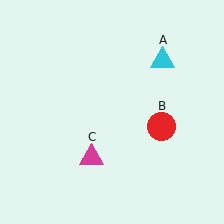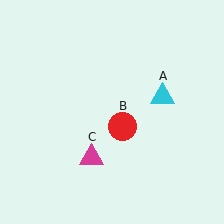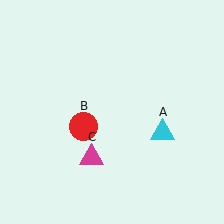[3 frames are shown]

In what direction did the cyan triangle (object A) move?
The cyan triangle (object A) moved down.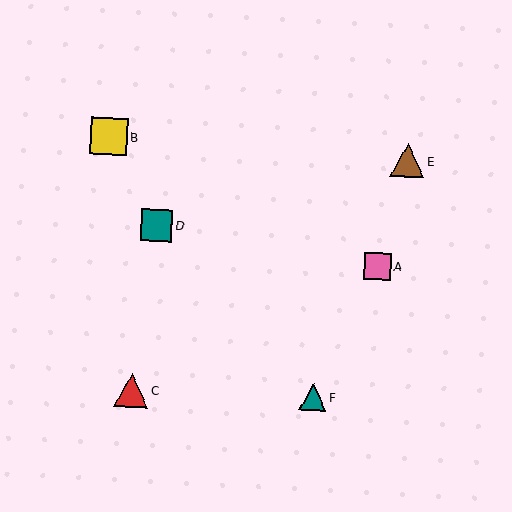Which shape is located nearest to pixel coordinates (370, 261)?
The pink square (labeled A) at (377, 266) is nearest to that location.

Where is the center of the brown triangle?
The center of the brown triangle is at (407, 160).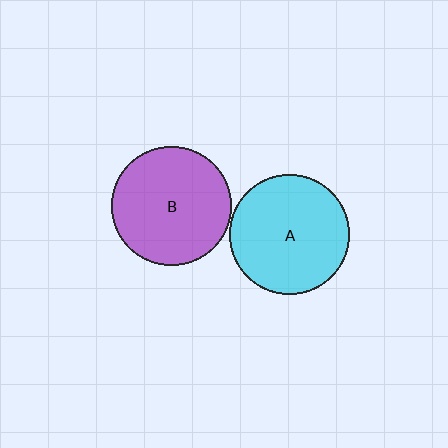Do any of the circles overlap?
No, none of the circles overlap.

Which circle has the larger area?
Circle A (cyan).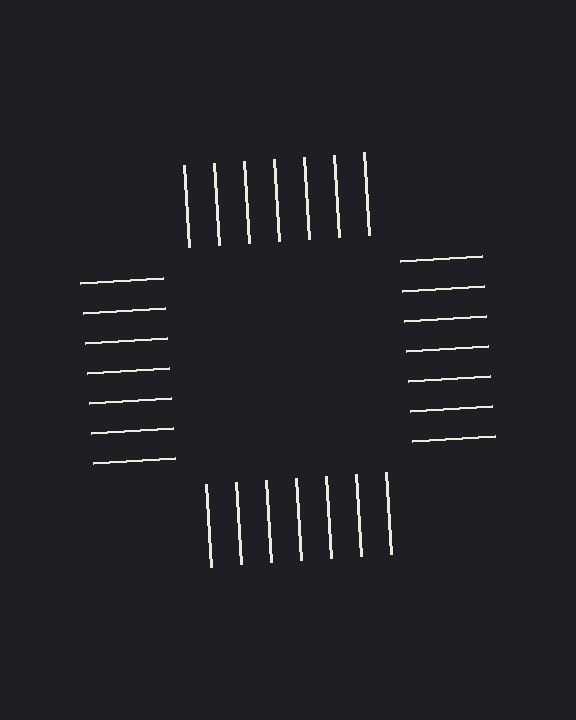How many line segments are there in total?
28 — 7 along each of the 4 edges.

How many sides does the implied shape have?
4 sides — the line-ends trace a square.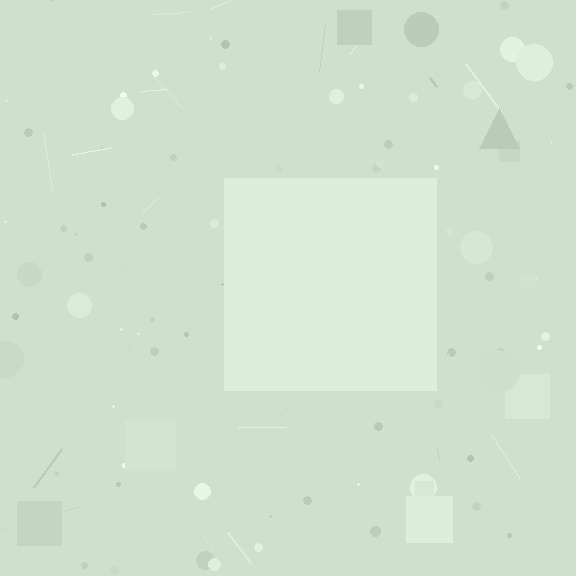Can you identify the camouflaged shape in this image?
The camouflaged shape is a square.